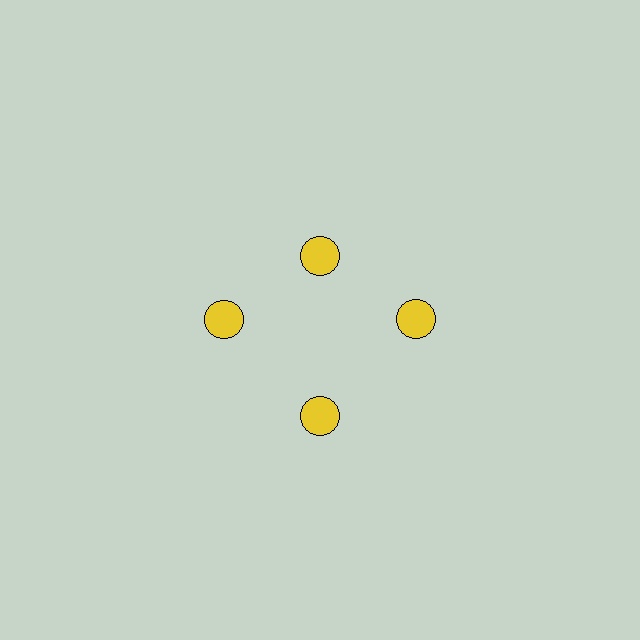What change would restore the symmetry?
The symmetry would be restored by moving it outward, back onto the ring so that all 4 circles sit at equal angles and equal distance from the center.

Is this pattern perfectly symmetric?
No. The 4 yellow circles are arranged in a ring, but one element near the 12 o'clock position is pulled inward toward the center, breaking the 4-fold rotational symmetry.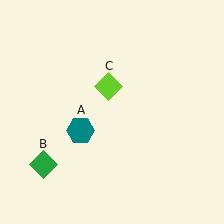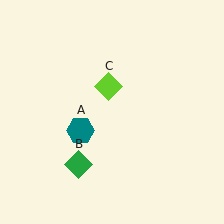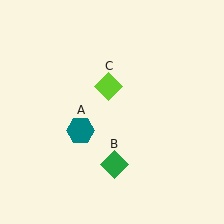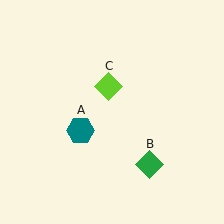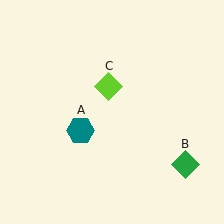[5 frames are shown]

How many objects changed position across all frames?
1 object changed position: green diamond (object B).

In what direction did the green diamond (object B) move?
The green diamond (object B) moved right.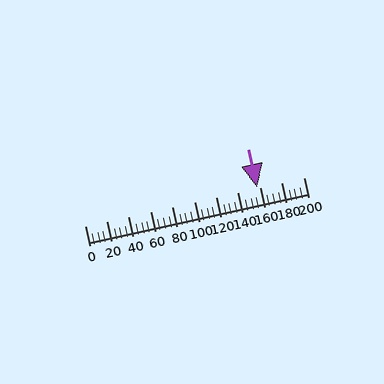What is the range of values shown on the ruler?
The ruler shows values from 0 to 200.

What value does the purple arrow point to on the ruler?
The purple arrow points to approximately 158.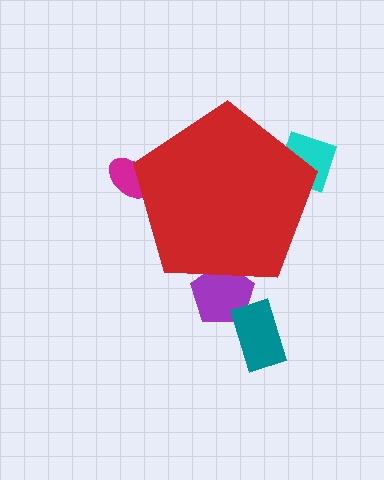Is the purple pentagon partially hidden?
Yes, the purple pentagon is partially hidden behind the red pentagon.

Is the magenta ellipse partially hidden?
Yes, the magenta ellipse is partially hidden behind the red pentagon.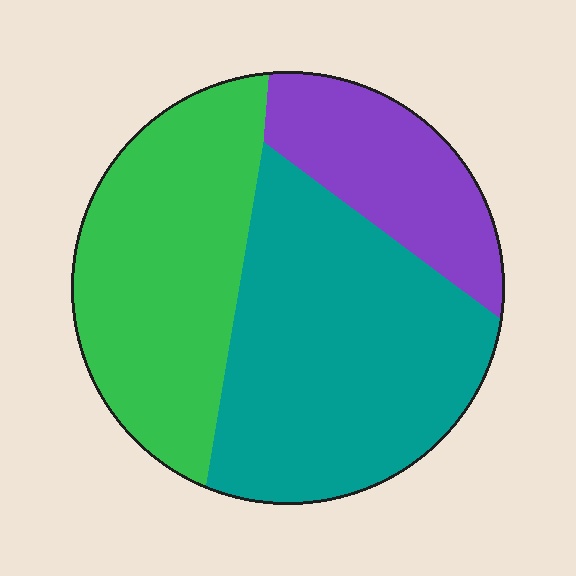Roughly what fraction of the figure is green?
Green covers around 35% of the figure.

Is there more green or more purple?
Green.